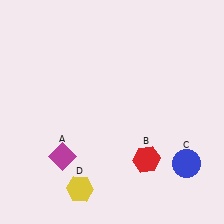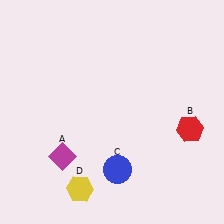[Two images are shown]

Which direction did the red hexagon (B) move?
The red hexagon (B) moved right.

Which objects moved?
The objects that moved are: the red hexagon (B), the blue circle (C).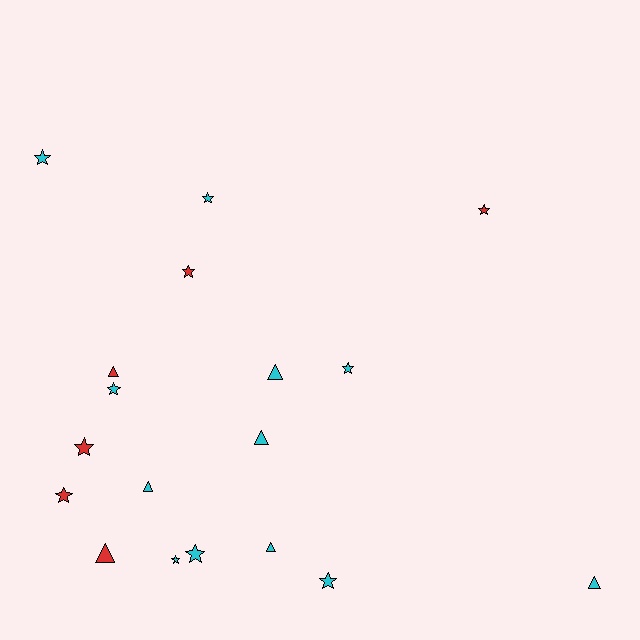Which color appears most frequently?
Cyan, with 12 objects.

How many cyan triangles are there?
There are 5 cyan triangles.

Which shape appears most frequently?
Star, with 11 objects.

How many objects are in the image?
There are 18 objects.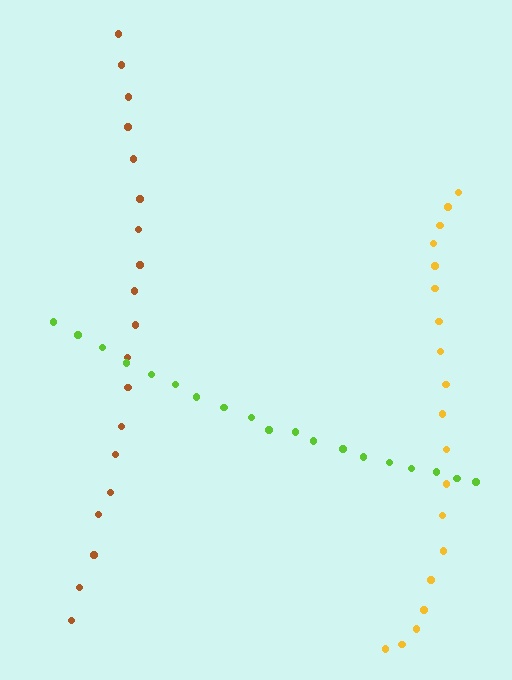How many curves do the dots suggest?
There are 3 distinct paths.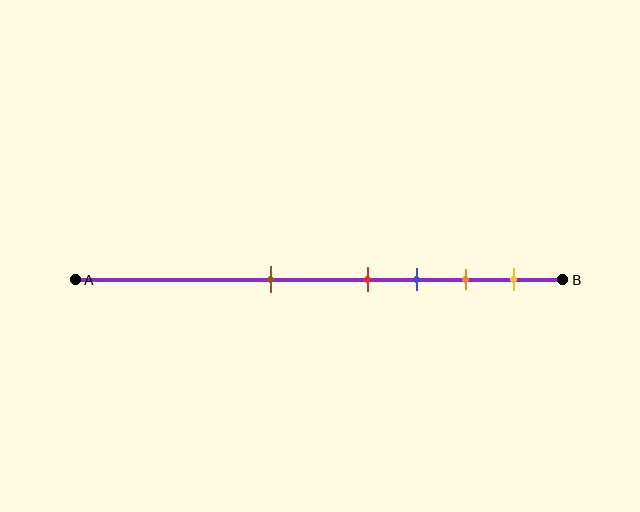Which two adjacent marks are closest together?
The red and blue marks are the closest adjacent pair.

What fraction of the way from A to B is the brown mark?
The brown mark is approximately 40% (0.4) of the way from A to B.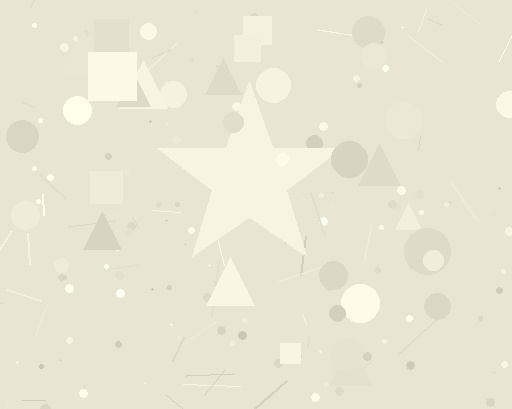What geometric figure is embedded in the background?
A star is embedded in the background.